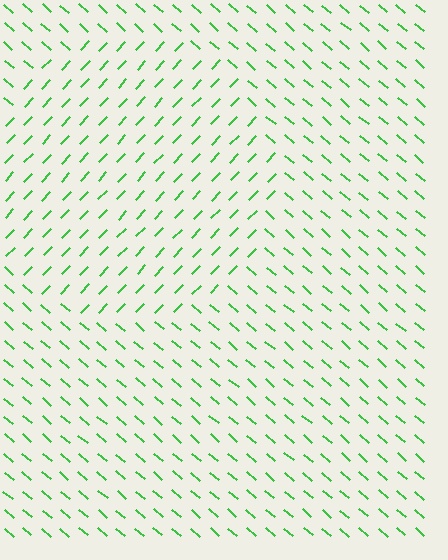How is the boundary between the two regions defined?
The boundary is defined purely by a change in line orientation (approximately 87 degrees difference). All lines are the same color and thickness.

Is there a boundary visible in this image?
Yes, there is a texture boundary formed by a change in line orientation.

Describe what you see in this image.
The image is filled with small green line segments. A circle region in the image has lines oriented differently from the surrounding lines, creating a visible texture boundary.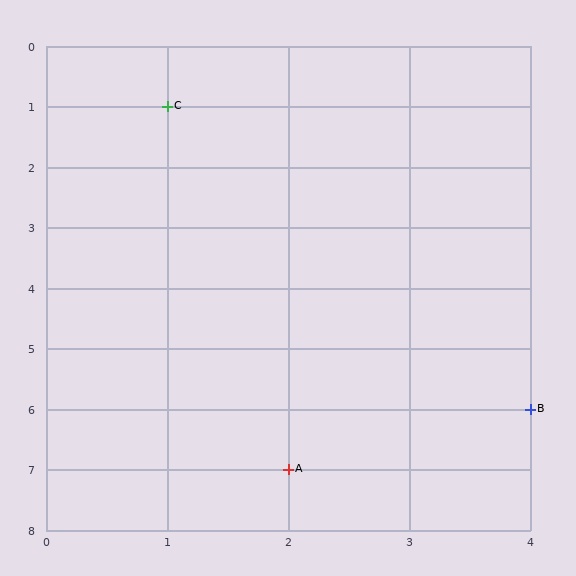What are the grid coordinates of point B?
Point B is at grid coordinates (4, 6).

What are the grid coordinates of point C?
Point C is at grid coordinates (1, 1).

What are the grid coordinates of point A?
Point A is at grid coordinates (2, 7).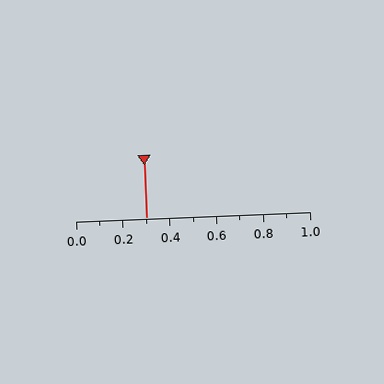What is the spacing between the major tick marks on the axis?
The major ticks are spaced 0.2 apart.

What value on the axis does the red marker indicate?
The marker indicates approximately 0.3.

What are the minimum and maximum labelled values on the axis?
The axis runs from 0.0 to 1.0.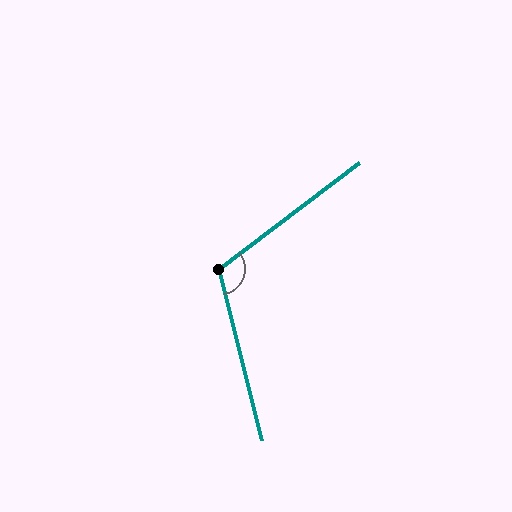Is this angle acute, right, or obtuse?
It is obtuse.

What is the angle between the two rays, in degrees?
Approximately 113 degrees.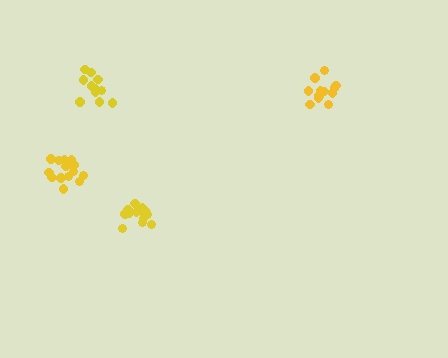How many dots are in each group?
Group 1: 15 dots, Group 2: 12 dots, Group 3: 11 dots, Group 4: 13 dots (51 total).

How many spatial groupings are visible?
There are 4 spatial groupings.